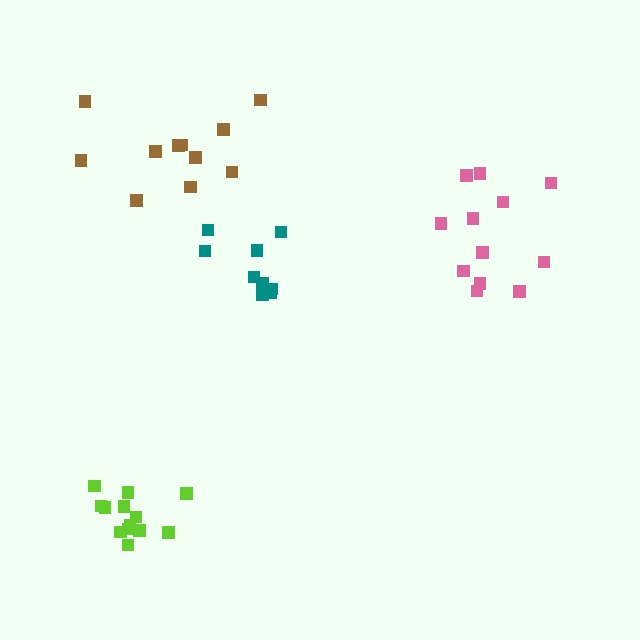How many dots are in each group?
Group 1: 12 dots, Group 2: 9 dots, Group 3: 11 dots, Group 4: 13 dots (45 total).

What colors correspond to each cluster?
The clusters are colored: pink, teal, brown, lime.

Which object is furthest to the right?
The pink cluster is rightmost.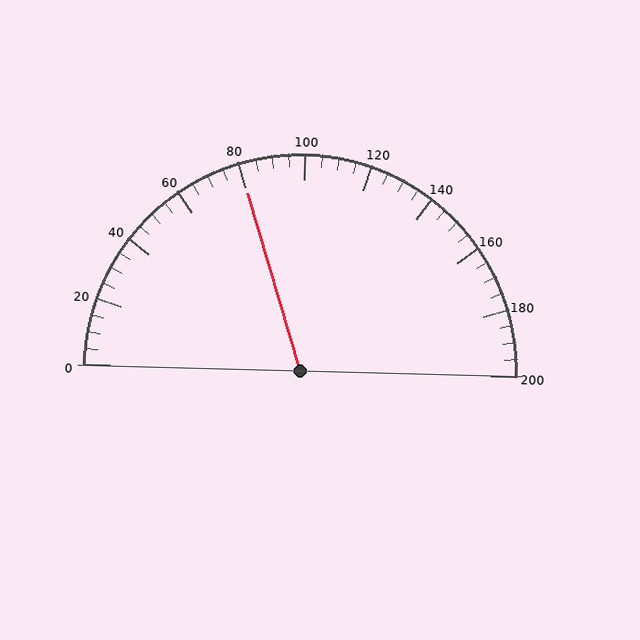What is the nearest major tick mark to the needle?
The nearest major tick mark is 80.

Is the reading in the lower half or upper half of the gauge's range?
The reading is in the lower half of the range (0 to 200).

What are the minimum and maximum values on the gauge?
The gauge ranges from 0 to 200.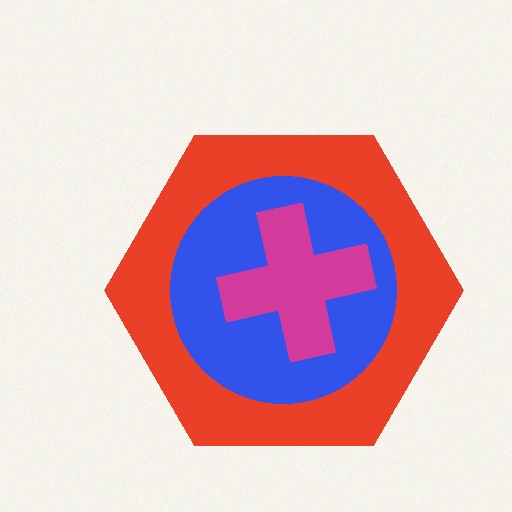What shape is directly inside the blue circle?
The magenta cross.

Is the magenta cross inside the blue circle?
Yes.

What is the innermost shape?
The magenta cross.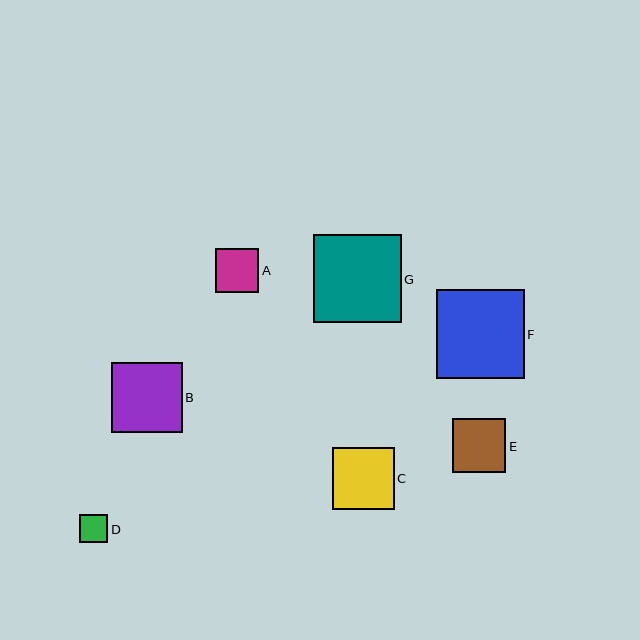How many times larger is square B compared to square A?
Square B is approximately 1.6 times the size of square A.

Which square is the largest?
Square F is the largest with a size of approximately 88 pixels.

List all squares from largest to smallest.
From largest to smallest: F, G, B, C, E, A, D.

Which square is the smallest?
Square D is the smallest with a size of approximately 28 pixels.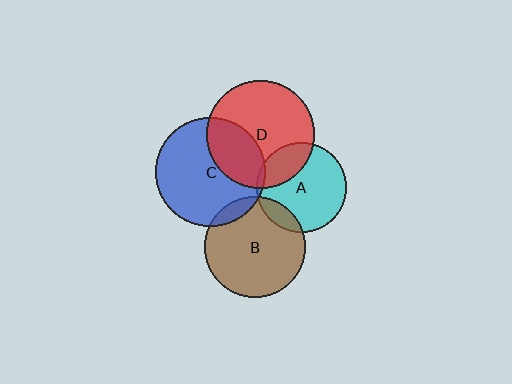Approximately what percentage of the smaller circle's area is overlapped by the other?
Approximately 30%.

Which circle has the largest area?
Circle C (blue).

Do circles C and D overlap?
Yes.